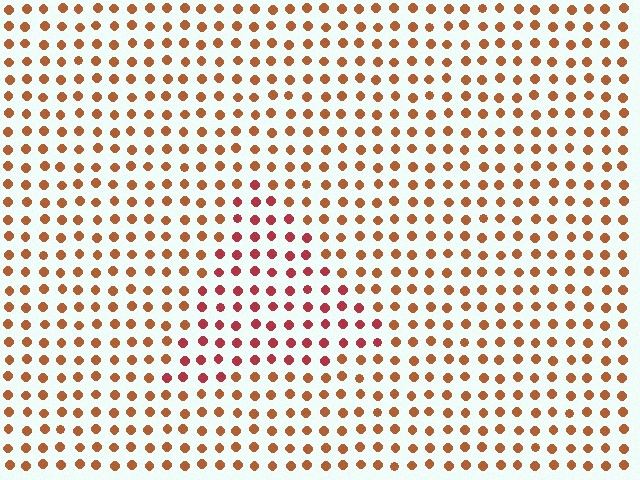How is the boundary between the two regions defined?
The boundary is defined purely by a slight shift in hue (about 29 degrees). Spacing, size, and orientation are identical on both sides.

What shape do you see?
I see a triangle.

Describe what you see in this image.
The image is filled with small brown elements in a uniform arrangement. A triangle-shaped region is visible where the elements are tinted to a slightly different hue, forming a subtle color boundary.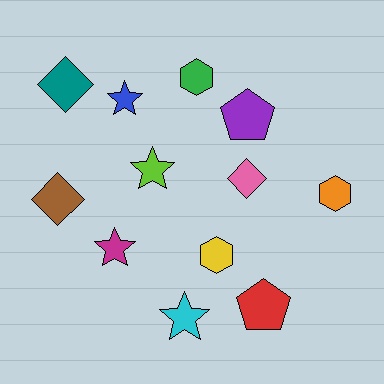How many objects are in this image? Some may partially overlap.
There are 12 objects.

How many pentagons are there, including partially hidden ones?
There are 2 pentagons.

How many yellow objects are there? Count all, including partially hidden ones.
There is 1 yellow object.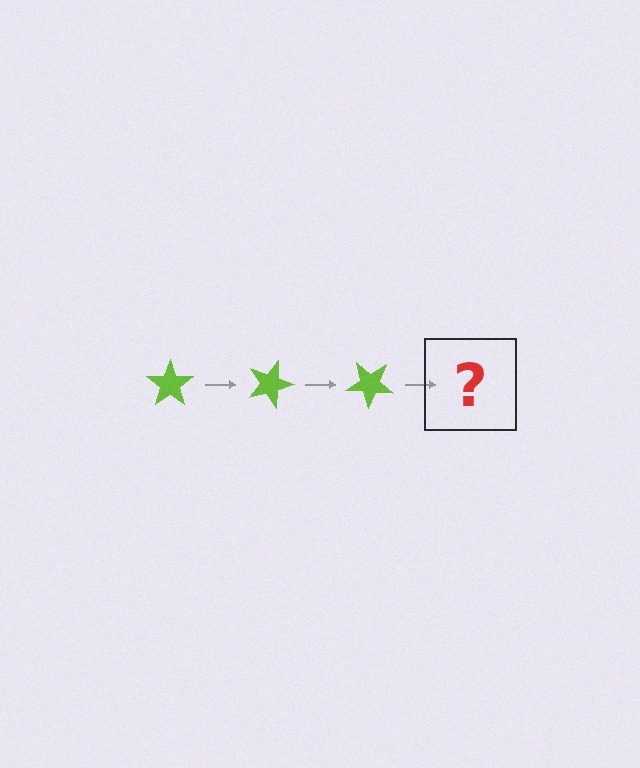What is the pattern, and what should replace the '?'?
The pattern is that the star rotates 20 degrees each step. The '?' should be a lime star rotated 60 degrees.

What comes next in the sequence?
The next element should be a lime star rotated 60 degrees.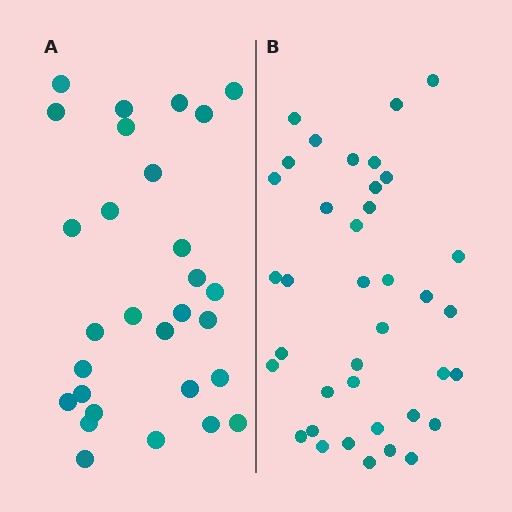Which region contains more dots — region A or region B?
Region B (the right region) has more dots.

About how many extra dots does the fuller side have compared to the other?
Region B has roughly 8 or so more dots than region A.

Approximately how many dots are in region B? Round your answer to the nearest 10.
About 40 dots. (The exact count is 38, which rounds to 40.)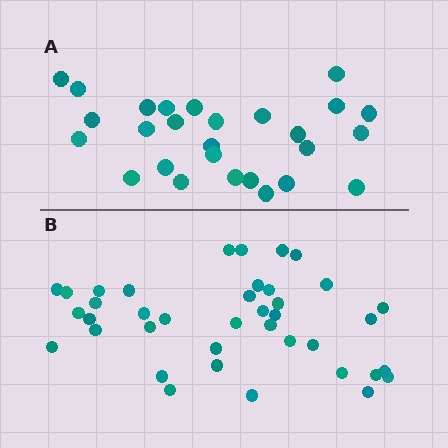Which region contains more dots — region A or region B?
Region B (the bottom region) has more dots.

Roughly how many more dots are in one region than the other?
Region B has roughly 12 or so more dots than region A.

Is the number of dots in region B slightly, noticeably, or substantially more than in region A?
Region B has noticeably more, but not dramatically so. The ratio is roughly 1.4 to 1.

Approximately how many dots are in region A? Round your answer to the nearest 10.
About 30 dots. (The exact count is 27, which rounds to 30.)